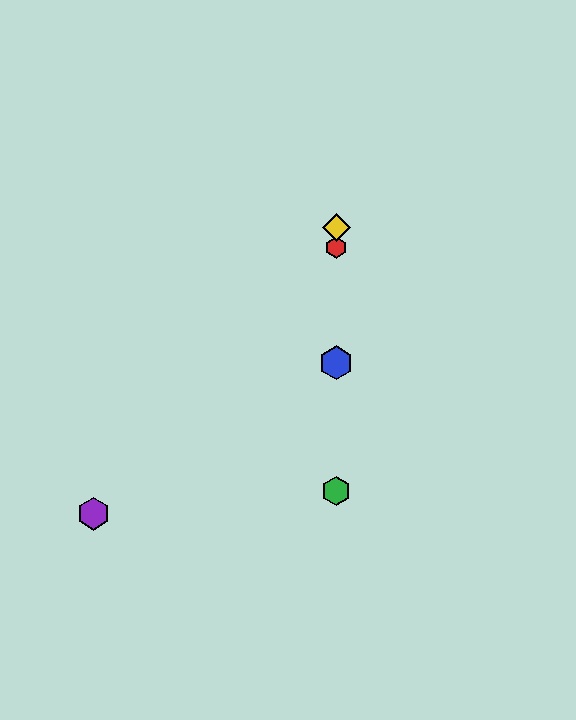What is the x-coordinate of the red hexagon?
The red hexagon is at x≈336.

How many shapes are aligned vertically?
4 shapes (the red hexagon, the blue hexagon, the green hexagon, the yellow diamond) are aligned vertically.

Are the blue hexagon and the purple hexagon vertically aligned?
No, the blue hexagon is at x≈336 and the purple hexagon is at x≈93.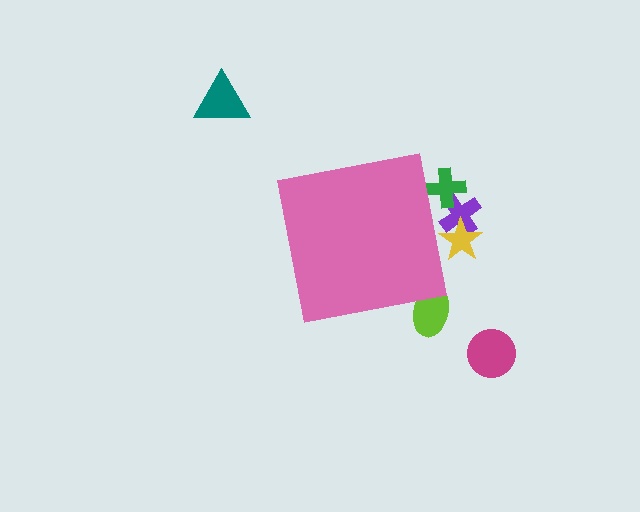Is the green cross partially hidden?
Yes, the green cross is partially hidden behind the pink square.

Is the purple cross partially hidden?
Yes, the purple cross is partially hidden behind the pink square.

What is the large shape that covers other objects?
A pink square.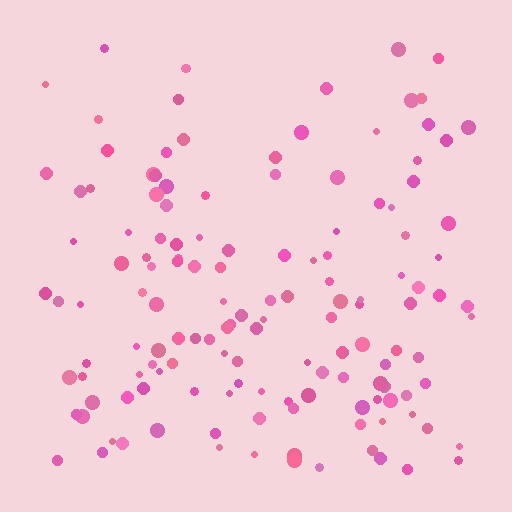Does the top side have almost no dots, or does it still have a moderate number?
Still a moderate number, just noticeably fewer than the bottom.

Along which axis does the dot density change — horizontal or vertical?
Vertical.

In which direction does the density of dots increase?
From top to bottom, with the bottom side densest.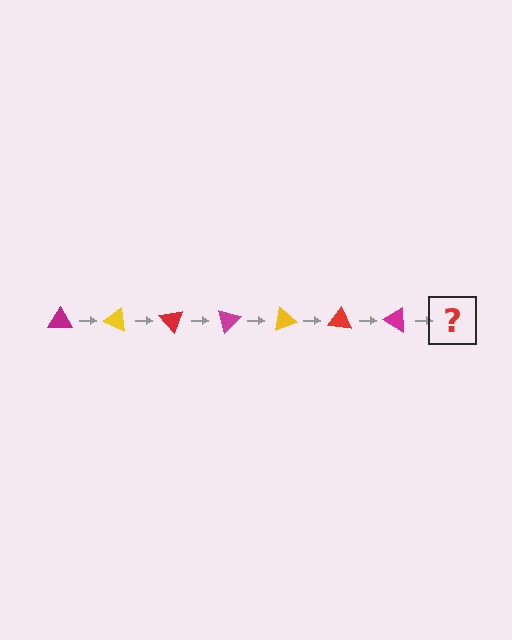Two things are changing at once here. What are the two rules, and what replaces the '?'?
The two rules are that it rotates 25 degrees each step and the color cycles through magenta, yellow, and red. The '?' should be a yellow triangle, rotated 175 degrees from the start.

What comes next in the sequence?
The next element should be a yellow triangle, rotated 175 degrees from the start.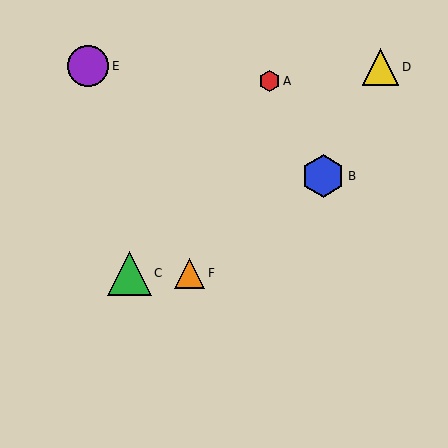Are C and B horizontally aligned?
No, C is at y≈273 and B is at y≈176.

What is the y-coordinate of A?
Object A is at y≈81.